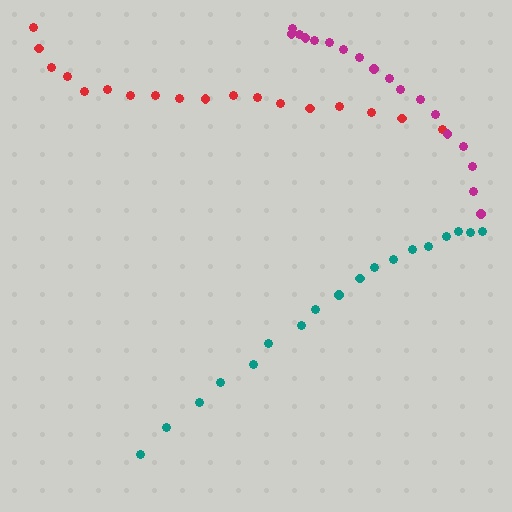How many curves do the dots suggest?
There are 3 distinct paths.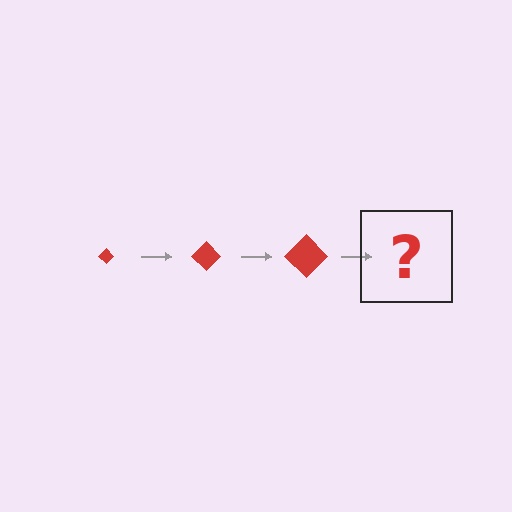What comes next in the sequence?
The next element should be a red diamond, larger than the previous one.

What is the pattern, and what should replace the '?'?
The pattern is that the diamond gets progressively larger each step. The '?' should be a red diamond, larger than the previous one.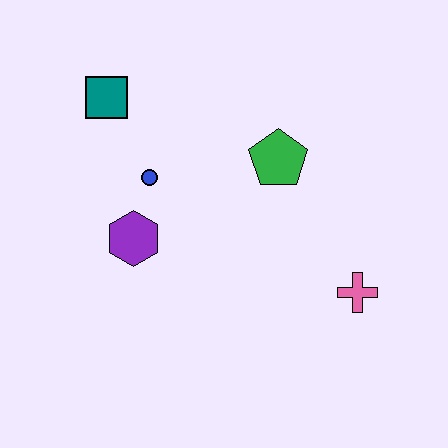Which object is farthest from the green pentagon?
The teal square is farthest from the green pentagon.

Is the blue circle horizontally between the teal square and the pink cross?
Yes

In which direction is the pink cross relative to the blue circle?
The pink cross is to the right of the blue circle.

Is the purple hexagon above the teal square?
No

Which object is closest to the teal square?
The blue circle is closest to the teal square.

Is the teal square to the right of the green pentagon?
No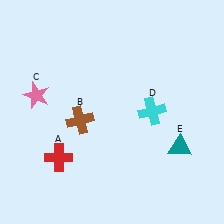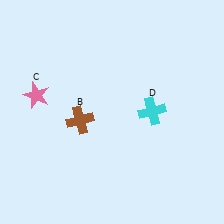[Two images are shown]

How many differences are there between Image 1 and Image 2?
There are 2 differences between the two images.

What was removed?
The teal triangle (E), the red cross (A) were removed in Image 2.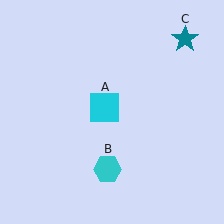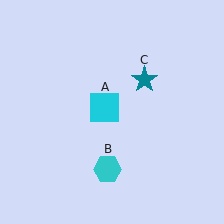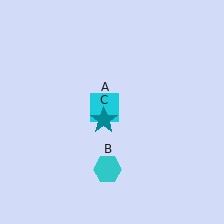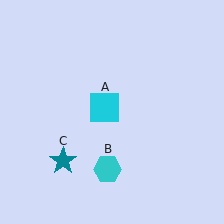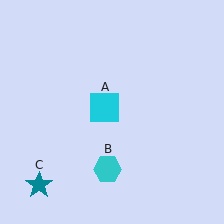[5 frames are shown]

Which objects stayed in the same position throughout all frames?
Cyan square (object A) and cyan hexagon (object B) remained stationary.